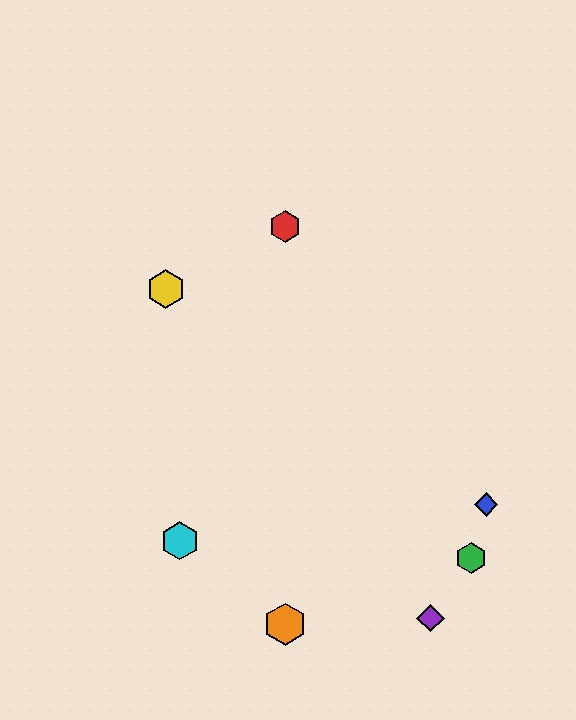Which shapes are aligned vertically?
The red hexagon, the orange hexagon are aligned vertically.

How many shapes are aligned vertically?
2 shapes (the red hexagon, the orange hexagon) are aligned vertically.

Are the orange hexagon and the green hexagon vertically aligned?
No, the orange hexagon is at x≈285 and the green hexagon is at x≈471.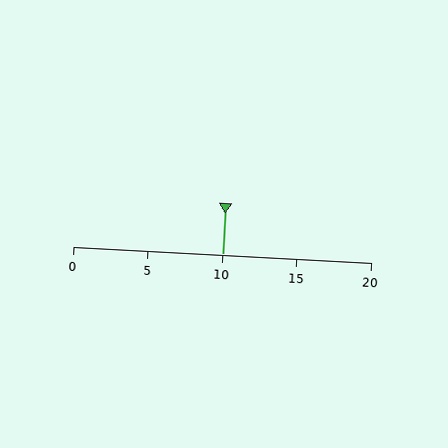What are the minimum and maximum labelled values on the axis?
The axis runs from 0 to 20.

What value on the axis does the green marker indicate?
The marker indicates approximately 10.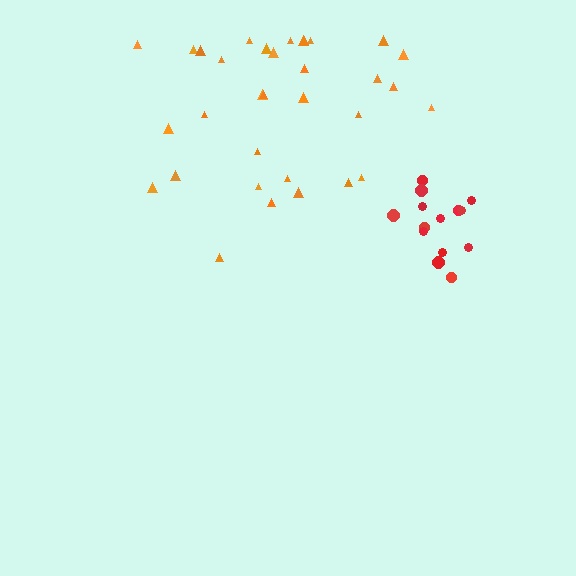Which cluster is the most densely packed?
Red.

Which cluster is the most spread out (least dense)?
Orange.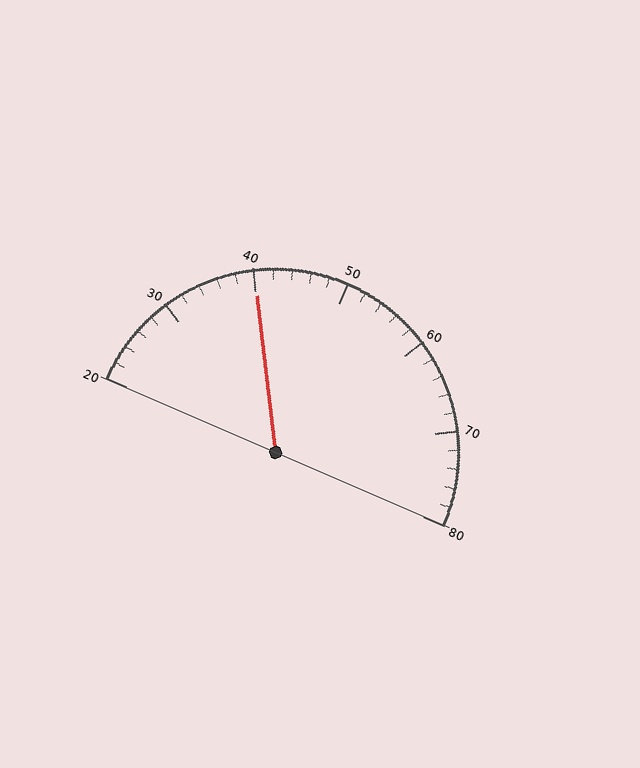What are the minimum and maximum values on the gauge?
The gauge ranges from 20 to 80.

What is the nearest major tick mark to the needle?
The nearest major tick mark is 40.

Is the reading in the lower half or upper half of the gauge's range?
The reading is in the lower half of the range (20 to 80).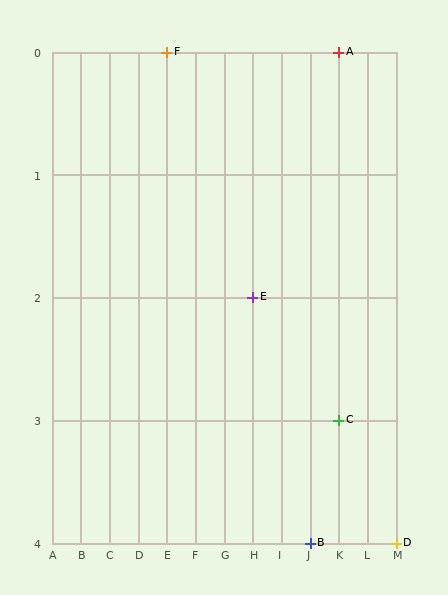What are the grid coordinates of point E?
Point E is at grid coordinates (H, 2).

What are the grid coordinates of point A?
Point A is at grid coordinates (K, 0).